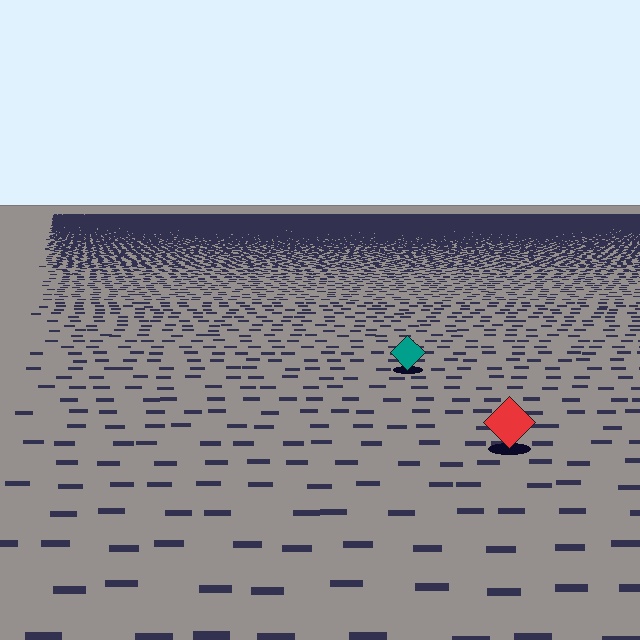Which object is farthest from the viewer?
The teal diamond is farthest from the viewer. It appears smaller and the ground texture around it is denser.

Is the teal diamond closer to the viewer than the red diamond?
No. The red diamond is closer — you can tell from the texture gradient: the ground texture is coarser near it.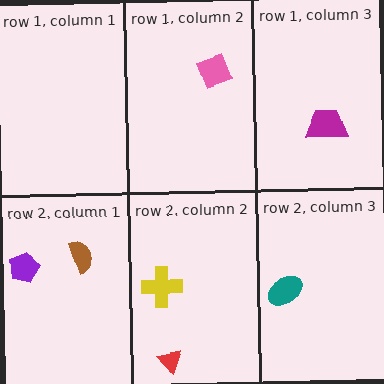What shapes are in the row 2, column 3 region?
The teal ellipse.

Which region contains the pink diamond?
The row 1, column 2 region.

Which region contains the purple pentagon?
The row 2, column 1 region.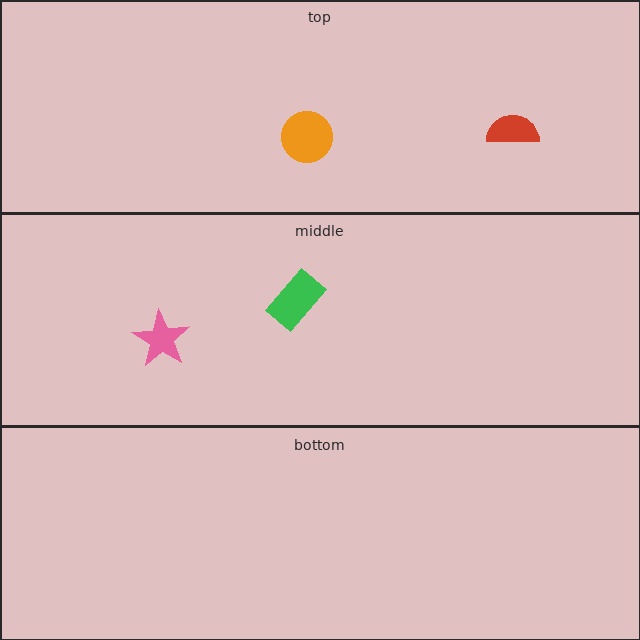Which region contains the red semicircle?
The top region.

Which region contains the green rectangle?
The middle region.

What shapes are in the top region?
The red semicircle, the orange circle.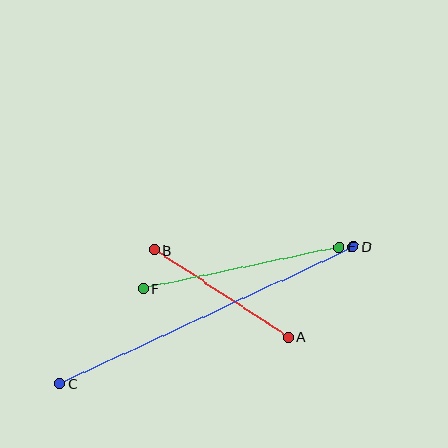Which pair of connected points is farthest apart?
Points C and D are farthest apart.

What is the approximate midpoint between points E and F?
The midpoint is at approximately (242, 268) pixels.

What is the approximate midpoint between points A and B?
The midpoint is at approximately (221, 294) pixels.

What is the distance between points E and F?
The distance is approximately 200 pixels.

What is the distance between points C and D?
The distance is approximately 324 pixels.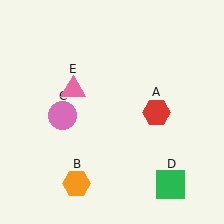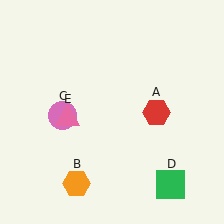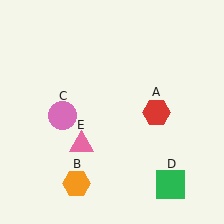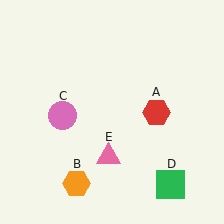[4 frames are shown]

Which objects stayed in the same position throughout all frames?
Red hexagon (object A) and orange hexagon (object B) and pink circle (object C) and green square (object D) remained stationary.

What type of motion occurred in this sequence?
The pink triangle (object E) rotated counterclockwise around the center of the scene.